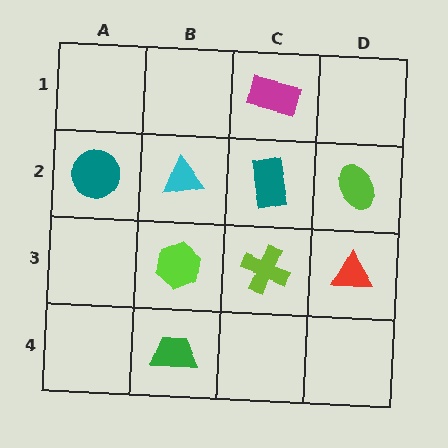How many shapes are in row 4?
1 shape.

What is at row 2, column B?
A cyan triangle.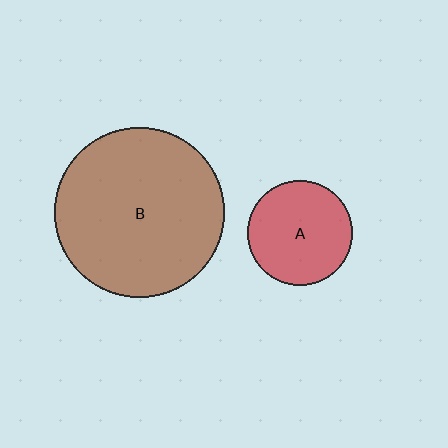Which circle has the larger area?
Circle B (brown).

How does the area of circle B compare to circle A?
Approximately 2.6 times.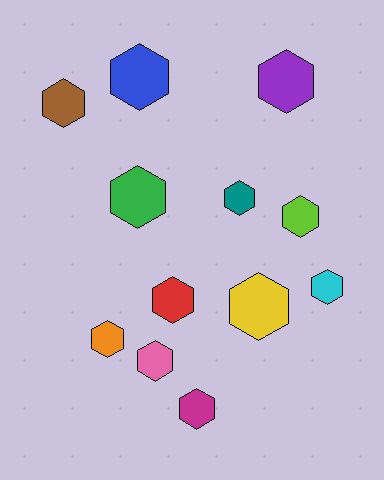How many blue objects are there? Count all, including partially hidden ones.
There is 1 blue object.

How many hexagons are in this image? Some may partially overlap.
There are 12 hexagons.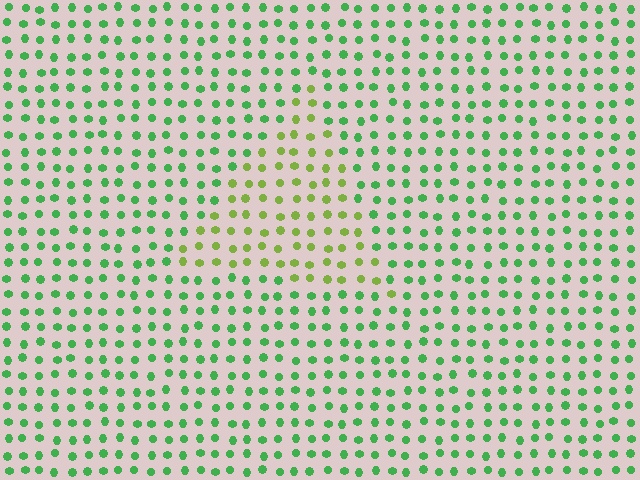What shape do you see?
I see a triangle.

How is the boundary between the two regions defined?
The boundary is defined purely by a slight shift in hue (about 40 degrees). Spacing, size, and orientation are identical on both sides.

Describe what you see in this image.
The image is filled with small green elements in a uniform arrangement. A triangle-shaped region is visible where the elements are tinted to a slightly different hue, forming a subtle color boundary.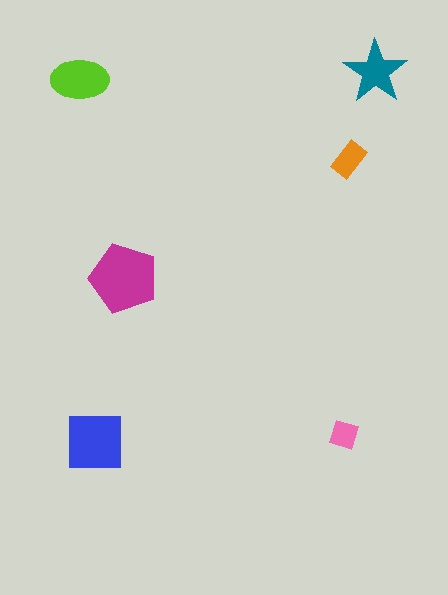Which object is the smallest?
The pink diamond.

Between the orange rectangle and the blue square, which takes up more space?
The blue square.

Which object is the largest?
The magenta pentagon.